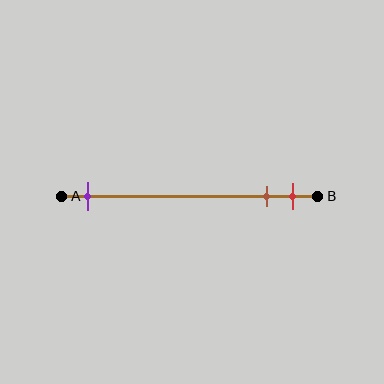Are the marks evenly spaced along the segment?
No, the marks are not evenly spaced.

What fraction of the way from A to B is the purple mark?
The purple mark is approximately 10% (0.1) of the way from A to B.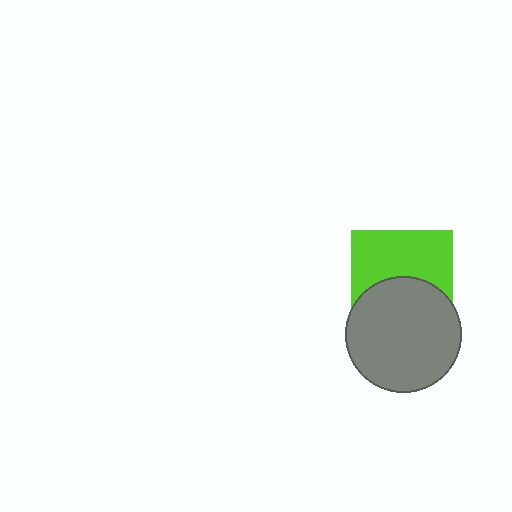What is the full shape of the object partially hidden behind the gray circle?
The partially hidden object is a lime square.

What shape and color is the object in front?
The object in front is a gray circle.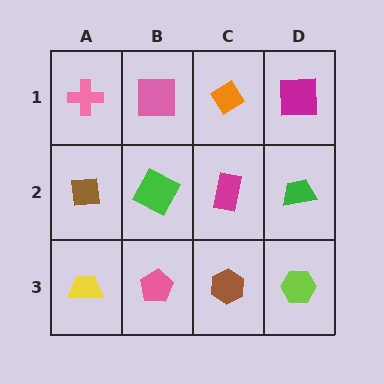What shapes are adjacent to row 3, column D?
A green trapezoid (row 2, column D), a brown hexagon (row 3, column C).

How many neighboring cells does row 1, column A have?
2.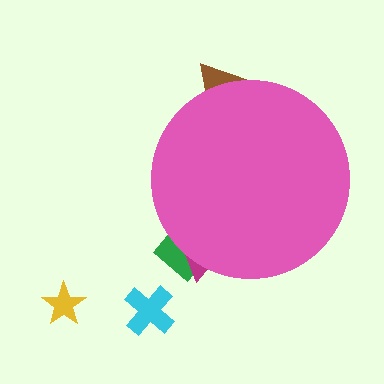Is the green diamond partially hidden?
Yes, the green diamond is partially hidden behind the pink circle.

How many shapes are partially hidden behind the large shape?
3 shapes are partially hidden.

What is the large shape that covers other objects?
A pink circle.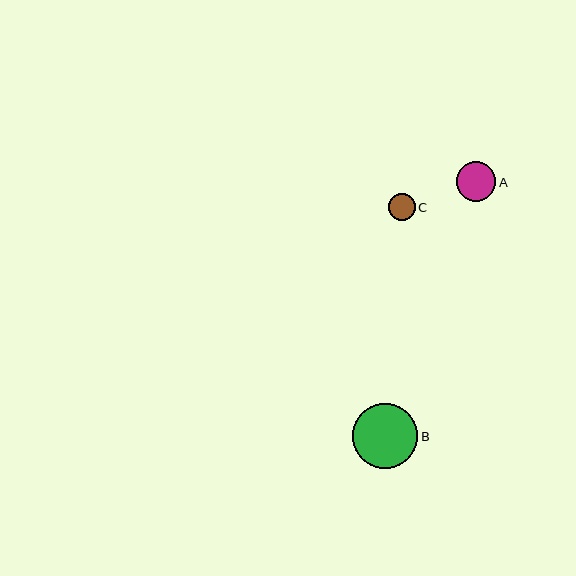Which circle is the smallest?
Circle C is the smallest with a size of approximately 27 pixels.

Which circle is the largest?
Circle B is the largest with a size of approximately 65 pixels.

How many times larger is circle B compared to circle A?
Circle B is approximately 1.6 times the size of circle A.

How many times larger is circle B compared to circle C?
Circle B is approximately 2.5 times the size of circle C.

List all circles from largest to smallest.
From largest to smallest: B, A, C.